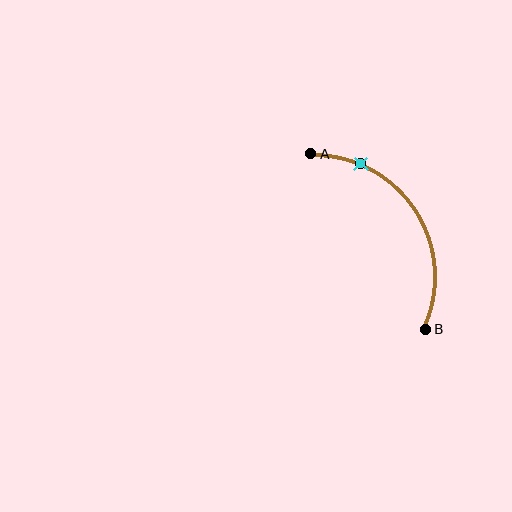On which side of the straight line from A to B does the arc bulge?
The arc bulges to the right of the straight line connecting A and B.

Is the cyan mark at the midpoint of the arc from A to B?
No. The cyan mark lies on the arc but is closer to endpoint A. The arc midpoint would be at the point on the curve equidistant along the arc from both A and B.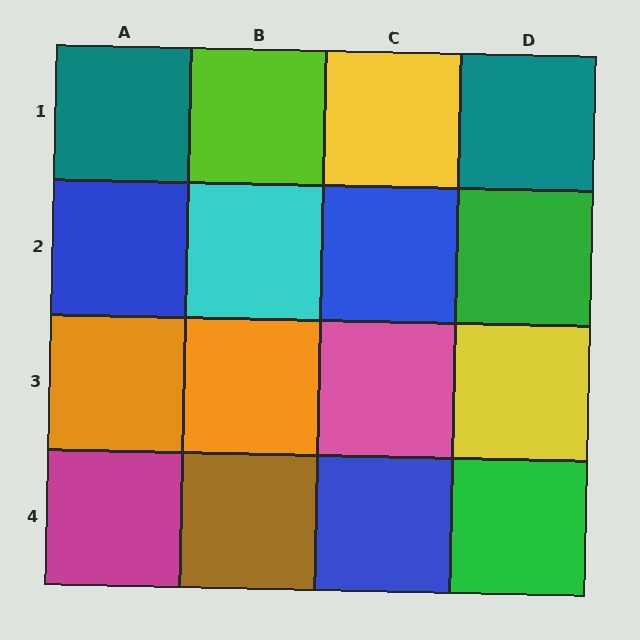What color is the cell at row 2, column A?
Blue.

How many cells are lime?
1 cell is lime.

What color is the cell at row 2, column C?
Blue.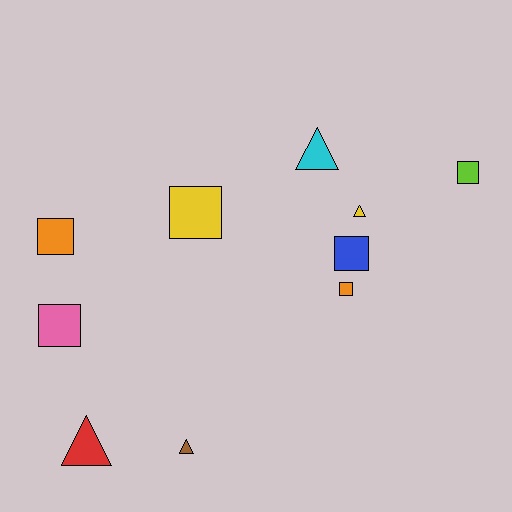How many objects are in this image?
There are 10 objects.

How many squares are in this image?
There are 6 squares.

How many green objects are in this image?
There are no green objects.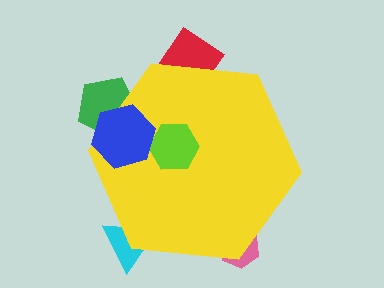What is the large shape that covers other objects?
A yellow hexagon.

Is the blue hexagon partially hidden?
No, the blue hexagon is fully visible.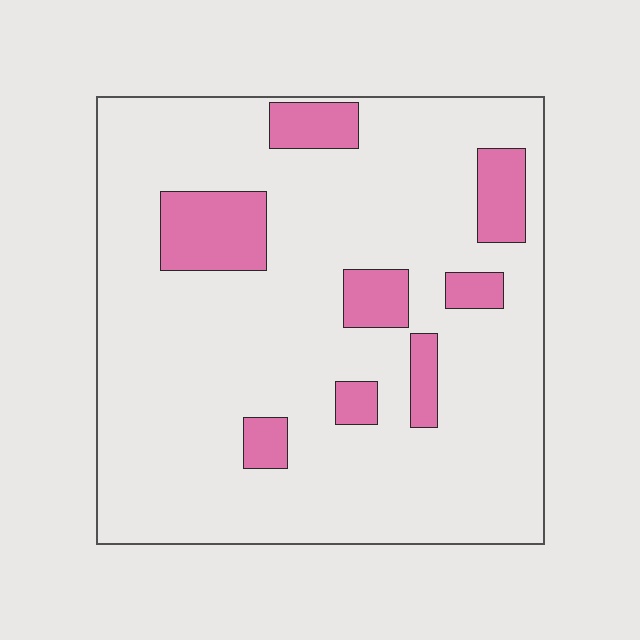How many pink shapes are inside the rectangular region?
8.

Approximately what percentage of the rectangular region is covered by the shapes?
Approximately 15%.